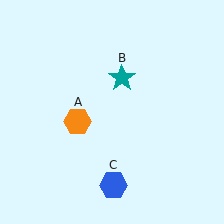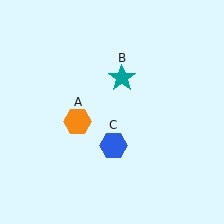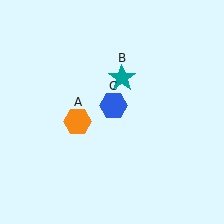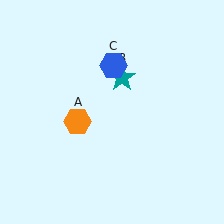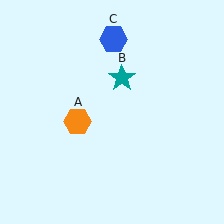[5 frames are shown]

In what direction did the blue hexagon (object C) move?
The blue hexagon (object C) moved up.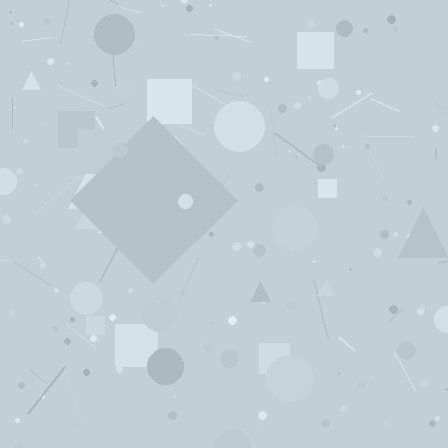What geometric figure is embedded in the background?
A diamond is embedded in the background.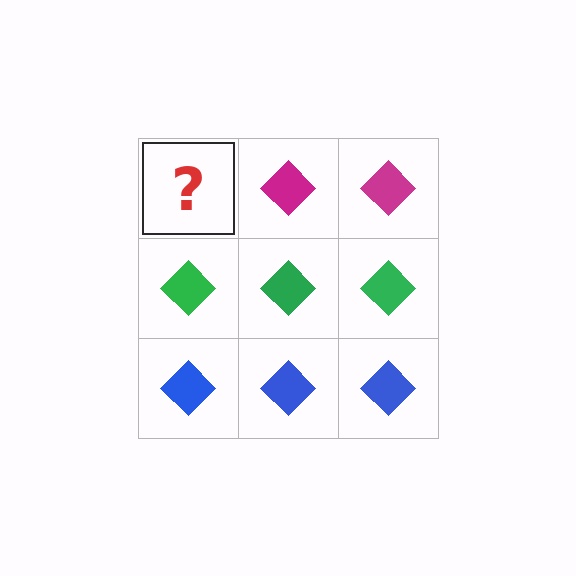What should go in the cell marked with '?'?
The missing cell should contain a magenta diamond.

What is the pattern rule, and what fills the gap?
The rule is that each row has a consistent color. The gap should be filled with a magenta diamond.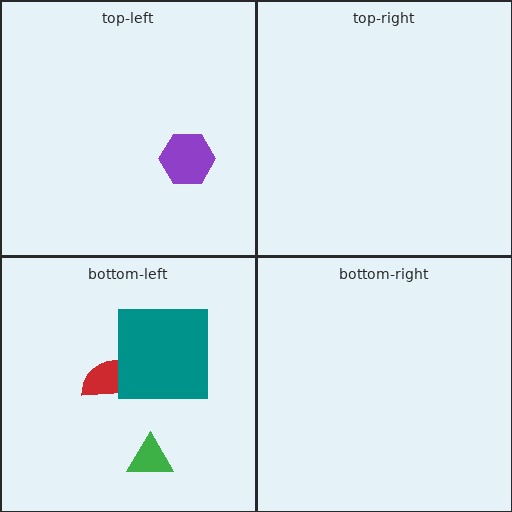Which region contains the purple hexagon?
The top-left region.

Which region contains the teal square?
The bottom-left region.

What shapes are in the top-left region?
The purple hexagon.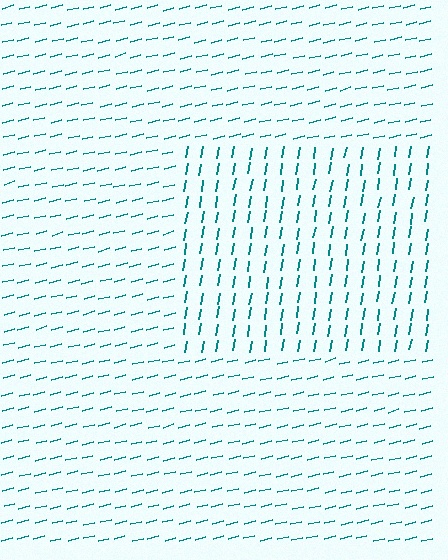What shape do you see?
I see a rectangle.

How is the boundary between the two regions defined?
The boundary is defined purely by a change in line orientation (approximately 67 degrees difference). All lines are the same color and thickness.